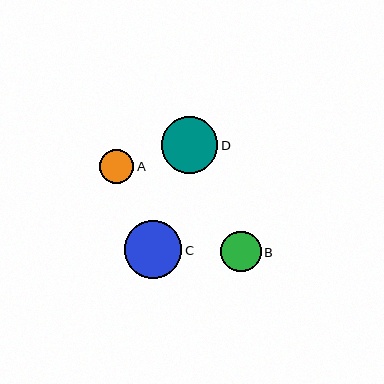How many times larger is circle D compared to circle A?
Circle D is approximately 1.7 times the size of circle A.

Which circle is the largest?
Circle C is the largest with a size of approximately 58 pixels.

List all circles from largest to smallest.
From largest to smallest: C, D, B, A.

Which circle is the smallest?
Circle A is the smallest with a size of approximately 34 pixels.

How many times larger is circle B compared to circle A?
Circle B is approximately 1.2 times the size of circle A.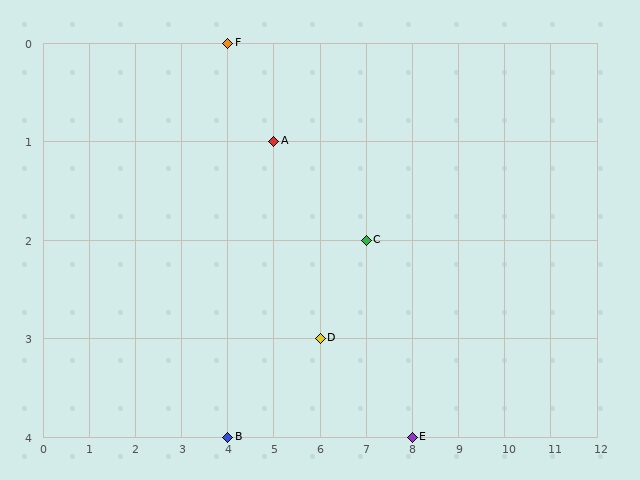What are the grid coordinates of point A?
Point A is at grid coordinates (5, 1).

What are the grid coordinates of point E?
Point E is at grid coordinates (8, 4).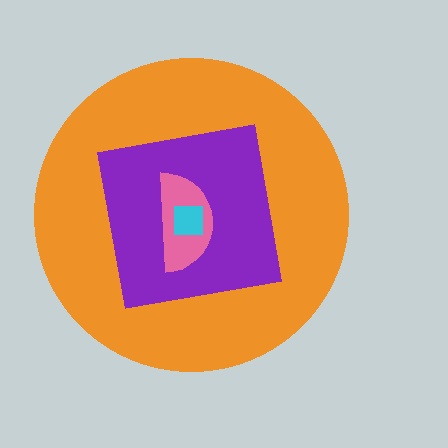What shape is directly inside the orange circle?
The purple square.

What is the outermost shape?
The orange circle.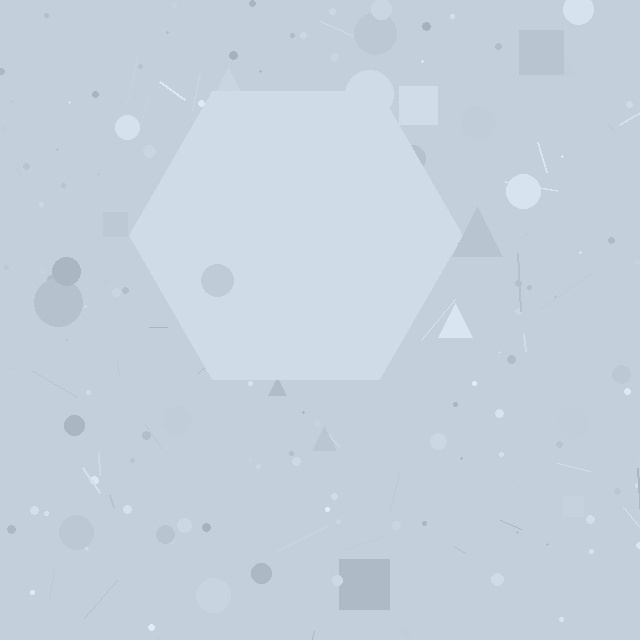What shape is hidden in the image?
A hexagon is hidden in the image.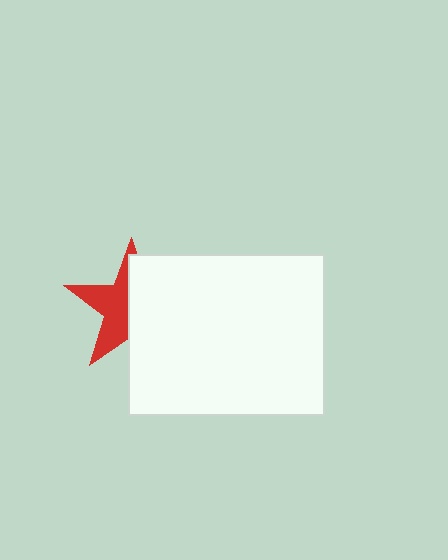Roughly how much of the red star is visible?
About half of it is visible (roughly 46%).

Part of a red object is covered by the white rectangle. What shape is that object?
It is a star.